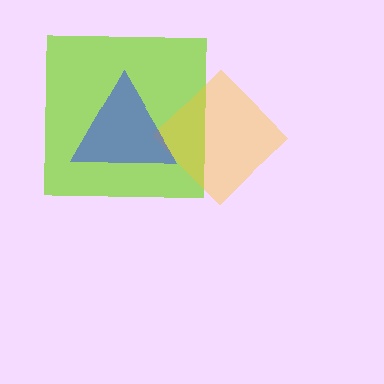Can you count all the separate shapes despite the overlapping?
Yes, there are 3 separate shapes.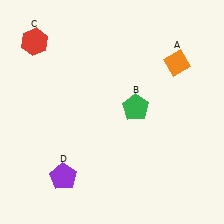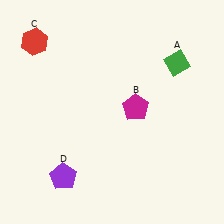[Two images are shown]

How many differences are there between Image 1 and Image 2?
There are 2 differences between the two images.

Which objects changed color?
A changed from orange to green. B changed from green to magenta.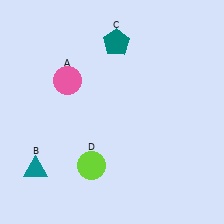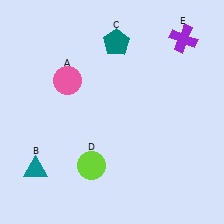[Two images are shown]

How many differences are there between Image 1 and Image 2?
There is 1 difference between the two images.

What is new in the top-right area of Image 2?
A purple cross (E) was added in the top-right area of Image 2.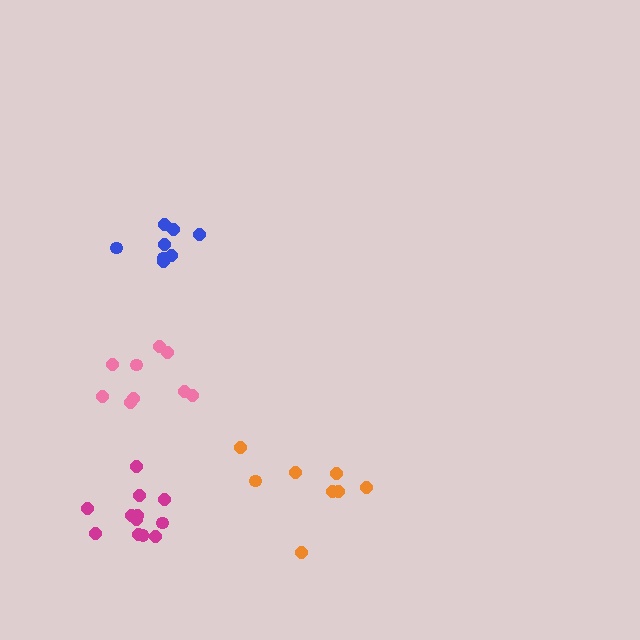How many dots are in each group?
Group 1: 9 dots, Group 2: 8 dots, Group 3: 12 dots, Group 4: 8 dots (37 total).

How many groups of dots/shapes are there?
There are 4 groups.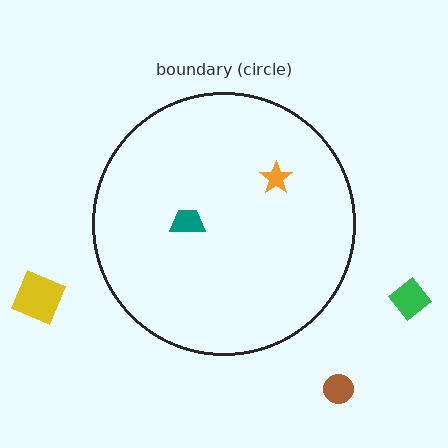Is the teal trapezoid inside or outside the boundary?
Inside.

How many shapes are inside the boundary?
2 inside, 3 outside.